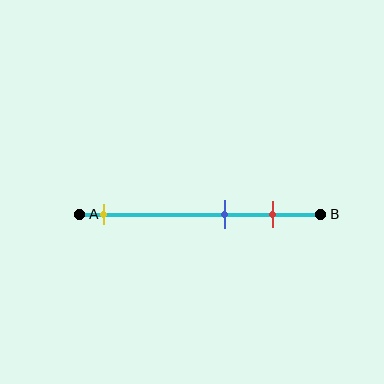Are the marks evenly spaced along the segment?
No, the marks are not evenly spaced.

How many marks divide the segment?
There are 3 marks dividing the segment.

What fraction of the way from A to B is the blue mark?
The blue mark is approximately 60% (0.6) of the way from A to B.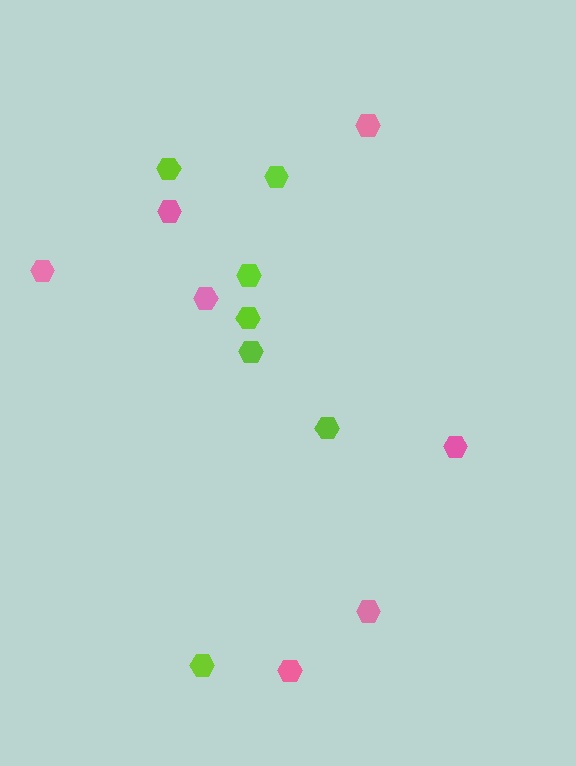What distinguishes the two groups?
There are 2 groups: one group of pink hexagons (7) and one group of lime hexagons (7).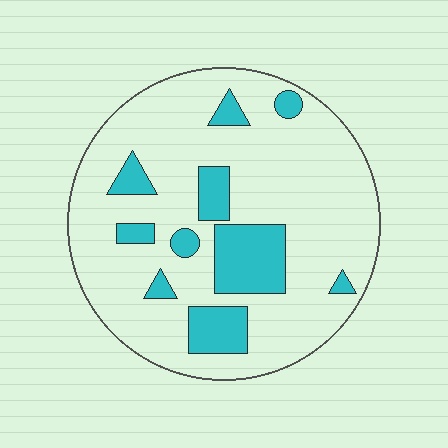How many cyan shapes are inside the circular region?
10.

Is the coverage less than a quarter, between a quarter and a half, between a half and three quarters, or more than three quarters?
Less than a quarter.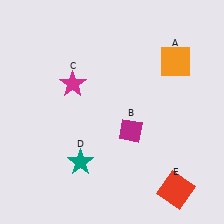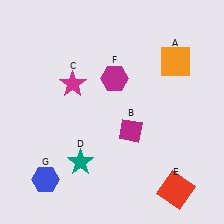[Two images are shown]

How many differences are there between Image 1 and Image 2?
There are 2 differences between the two images.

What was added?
A magenta hexagon (F), a blue hexagon (G) were added in Image 2.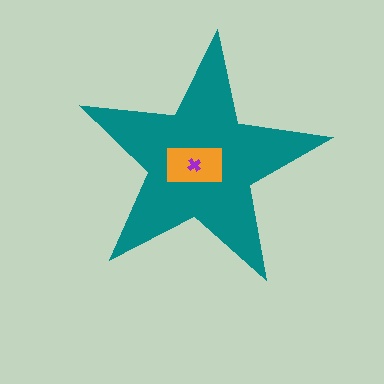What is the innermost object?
The purple cross.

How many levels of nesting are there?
3.